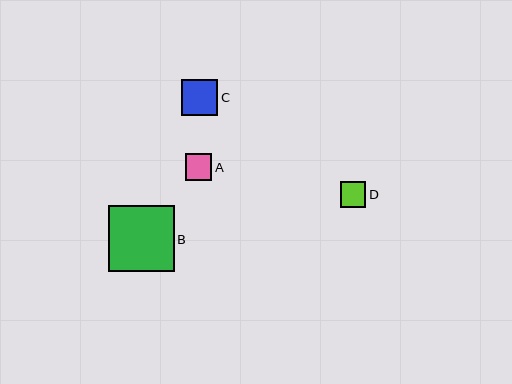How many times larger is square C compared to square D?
Square C is approximately 1.4 times the size of square D.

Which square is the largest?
Square B is the largest with a size of approximately 66 pixels.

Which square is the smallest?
Square D is the smallest with a size of approximately 25 pixels.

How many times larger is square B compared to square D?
Square B is approximately 2.6 times the size of square D.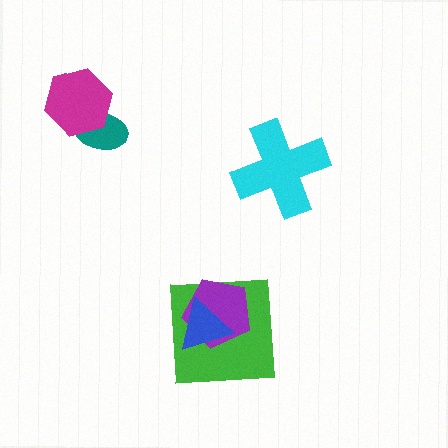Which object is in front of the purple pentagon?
The blue triangle is in front of the purple pentagon.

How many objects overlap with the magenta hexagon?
1 object overlaps with the magenta hexagon.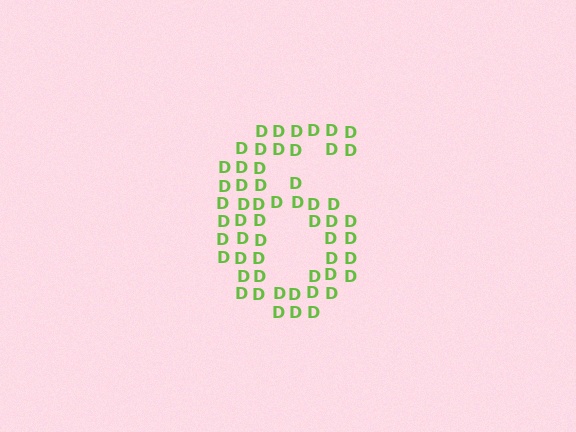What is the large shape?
The large shape is the digit 6.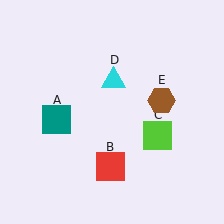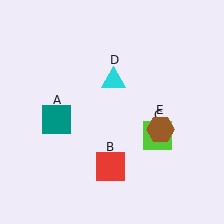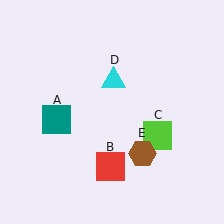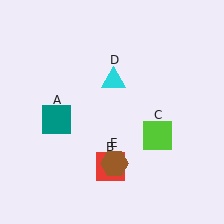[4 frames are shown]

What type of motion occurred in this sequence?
The brown hexagon (object E) rotated clockwise around the center of the scene.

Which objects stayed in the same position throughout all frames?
Teal square (object A) and red square (object B) and lime square (object C) and cyan triangle (object D) remained stationary.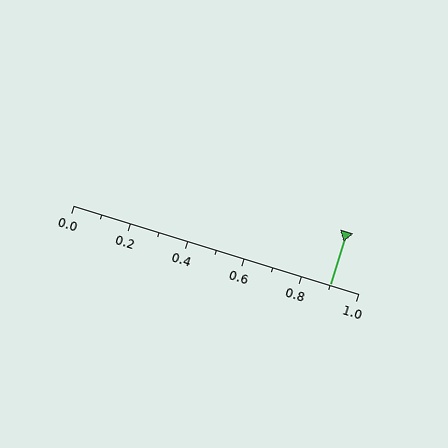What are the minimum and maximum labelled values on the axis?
The axis runs from 0.0 to 1.0.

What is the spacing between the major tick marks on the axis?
The major ticks are spaced 0.2 apart.